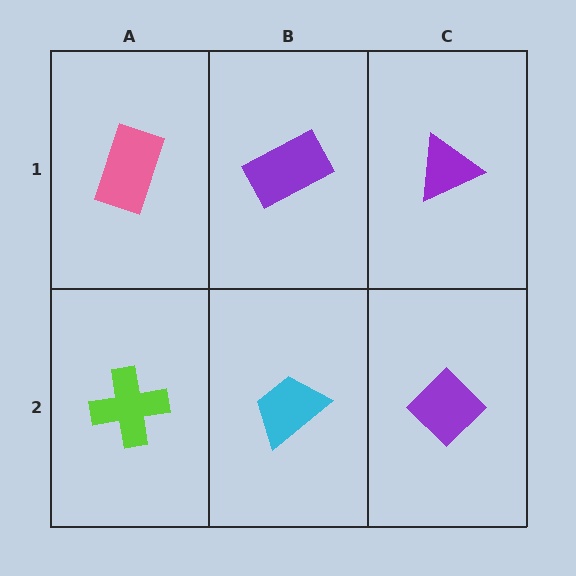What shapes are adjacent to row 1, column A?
A lime cross (row 2, column A), a purple rectangle (row 1, column B).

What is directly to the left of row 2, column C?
A cyan trapezoid.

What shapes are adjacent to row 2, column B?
A purple rectangle (row 1, column B), a lime cross (row 2, column A), a purple diamond (row 2, column C).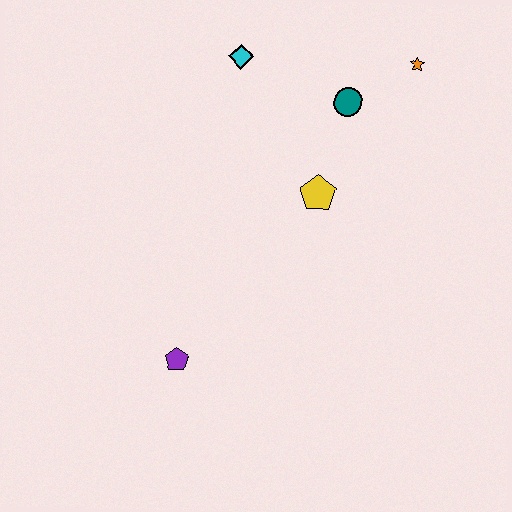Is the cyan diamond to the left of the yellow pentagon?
Yes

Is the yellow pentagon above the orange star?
No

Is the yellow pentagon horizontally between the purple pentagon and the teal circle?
Yes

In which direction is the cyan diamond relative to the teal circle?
The cyan diamond is to the left of the teal circle.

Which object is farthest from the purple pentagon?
The orange star is farthest from the purple pentagon.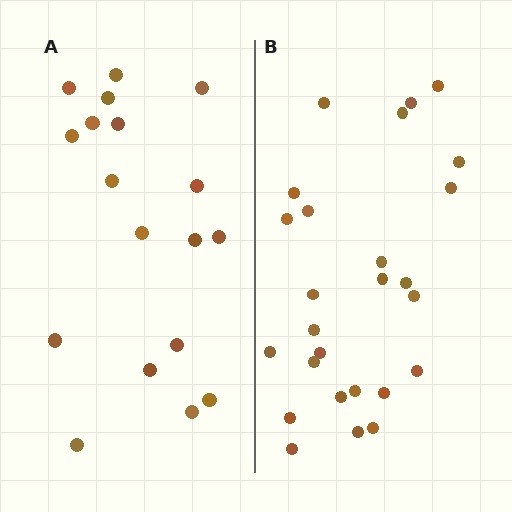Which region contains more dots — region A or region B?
Region B (the right region) has more dots.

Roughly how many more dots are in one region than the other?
Region B has roughly 8 or so more dots than region A.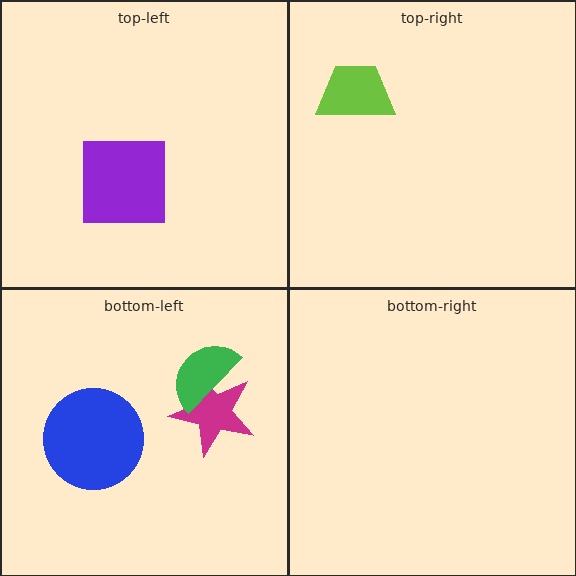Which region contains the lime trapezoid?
The top-right region.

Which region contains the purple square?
The top-left region.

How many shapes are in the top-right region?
1.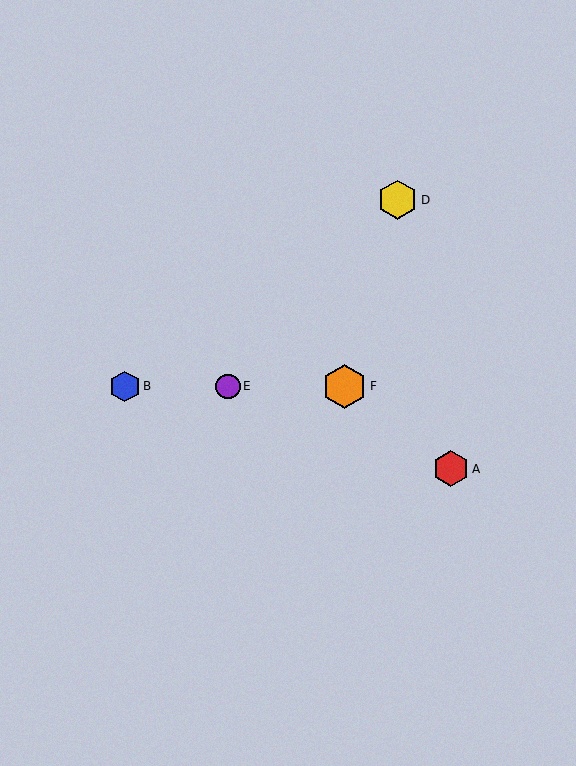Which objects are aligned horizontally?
Objects B, C, E, F are aligned horizontally.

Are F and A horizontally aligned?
No, F is at y≈386 and A is at y≈469.